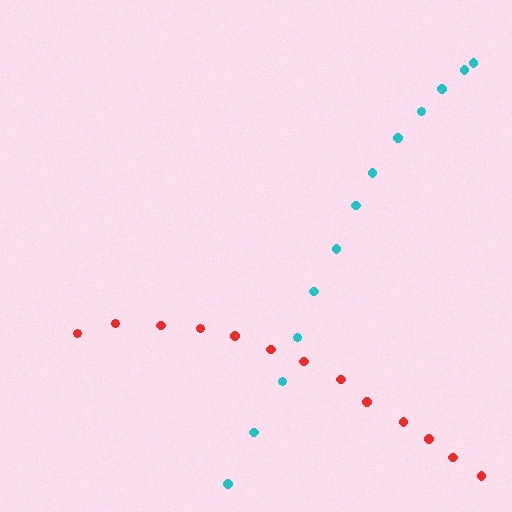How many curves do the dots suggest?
There are 2 distinct paths.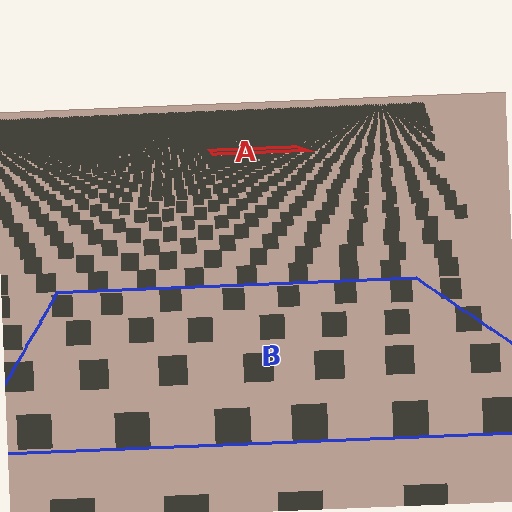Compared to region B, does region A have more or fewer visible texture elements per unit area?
Region A has more texture elements per unit area — they are packed more densely because it is farther away.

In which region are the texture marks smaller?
The texture marks are smaller in region A, because it is farther away.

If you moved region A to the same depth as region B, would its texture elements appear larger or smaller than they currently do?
They would appear larger. At a closer depth, the same texture elements are projected at a bigger on-screen size.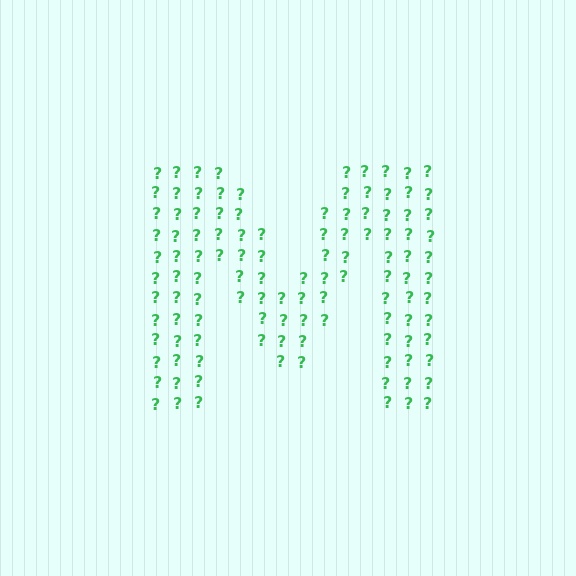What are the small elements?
The small elements are question marks.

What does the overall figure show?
The overall figure shows the letter M.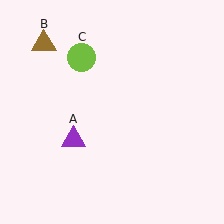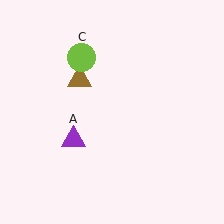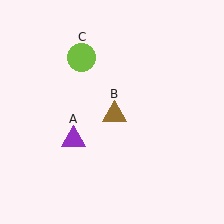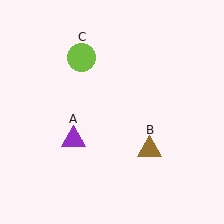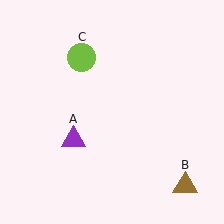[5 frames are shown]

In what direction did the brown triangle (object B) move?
The brown triangle (object B) moved down and to the right.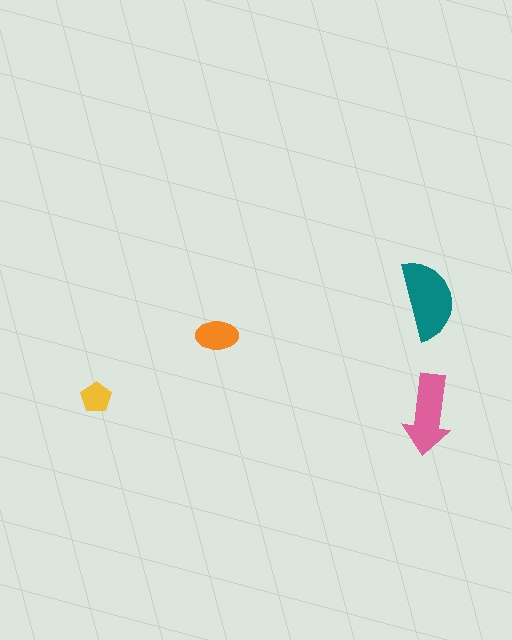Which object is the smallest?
The yellow pentagon.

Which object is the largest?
The teal semicircle.